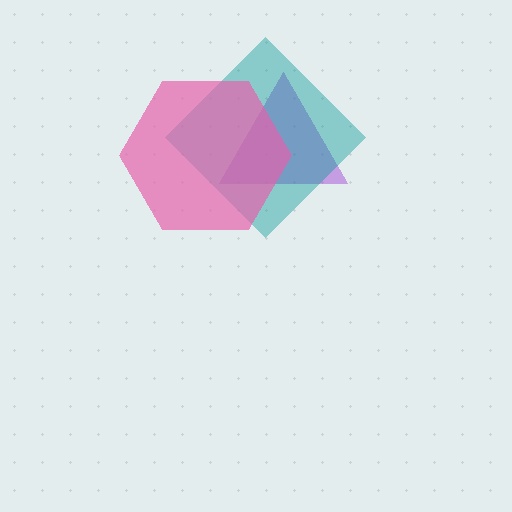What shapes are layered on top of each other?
The layered shapes are: a purple triangle, a teal diamond, a pink hexagon.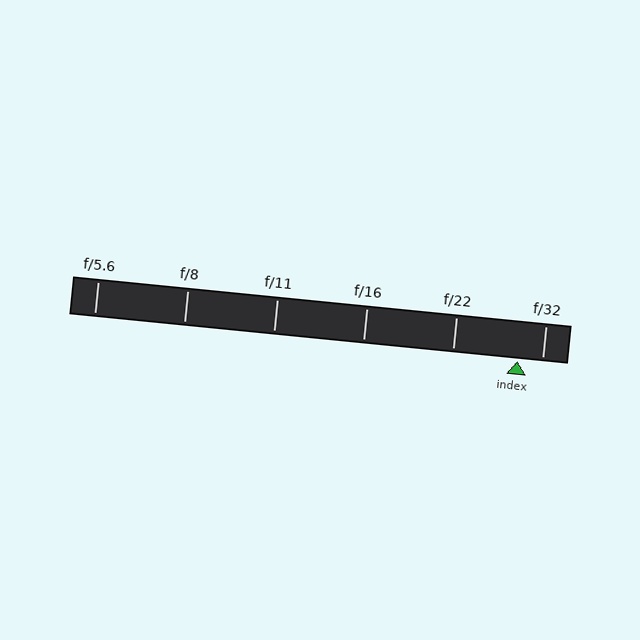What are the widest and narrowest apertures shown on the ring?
The widest aperture shown is f/5.6 and the narrowest is f/32.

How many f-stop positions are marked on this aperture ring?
There are 6 f-stop positions marked.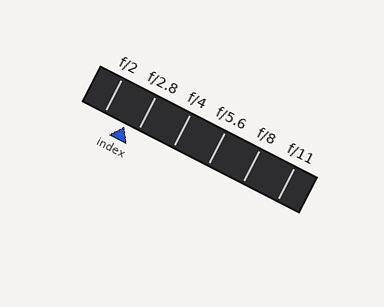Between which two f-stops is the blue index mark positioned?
The index mark is between f/2 and f/2.8.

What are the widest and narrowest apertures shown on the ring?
The widest aperture shown is f/2 and the narrowest is f/11.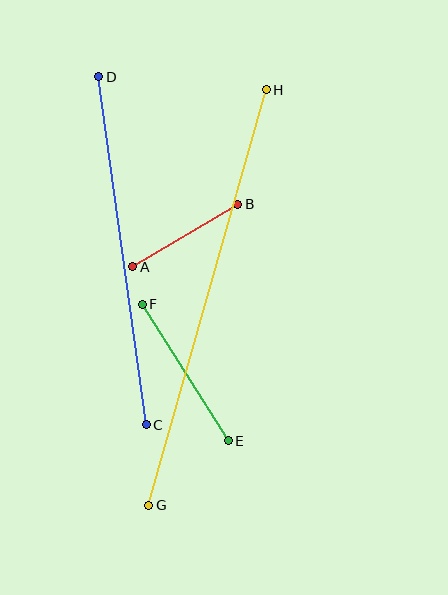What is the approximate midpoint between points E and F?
The midpoint is at approximately (185, 372) pixels.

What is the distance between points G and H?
The distance is approximately 432 pixels.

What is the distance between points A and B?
The distance is approximately 122 pixels.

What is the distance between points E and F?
The distance is approximately 162 pixels.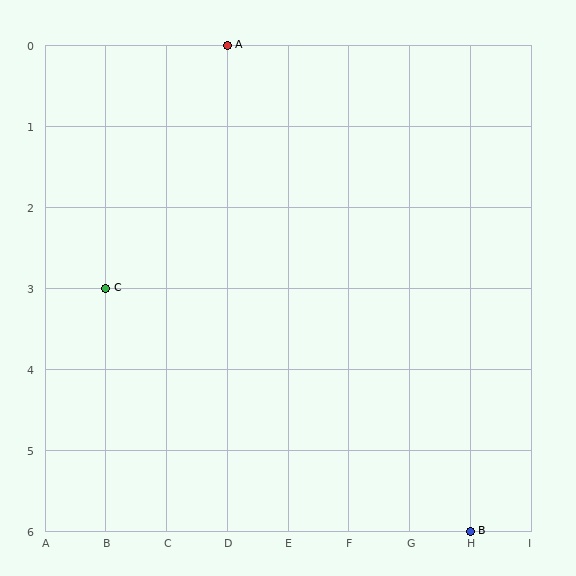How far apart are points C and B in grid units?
Points C and B are 6 columns and 3 rows apart (about 6.7 grid units diagonally).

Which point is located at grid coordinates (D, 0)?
Point A is at (D, 0).